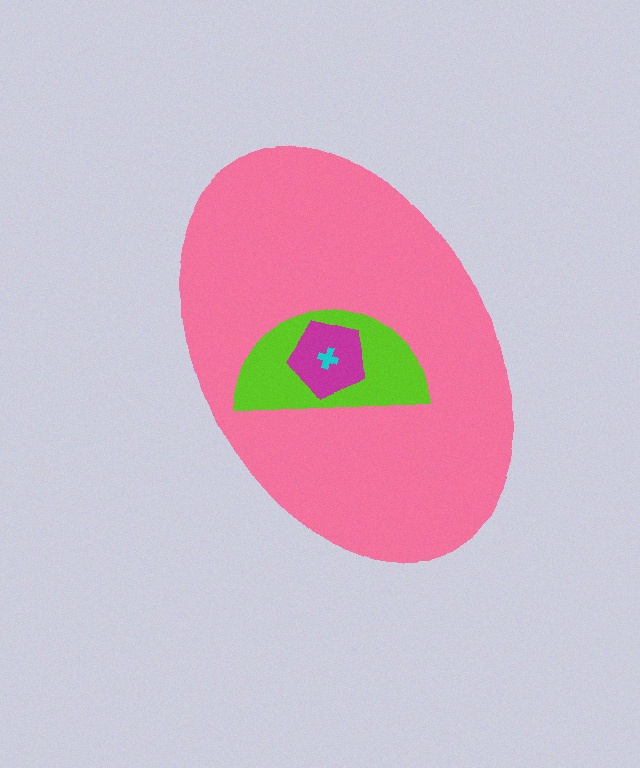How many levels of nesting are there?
4.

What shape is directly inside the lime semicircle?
The magenta pentagon.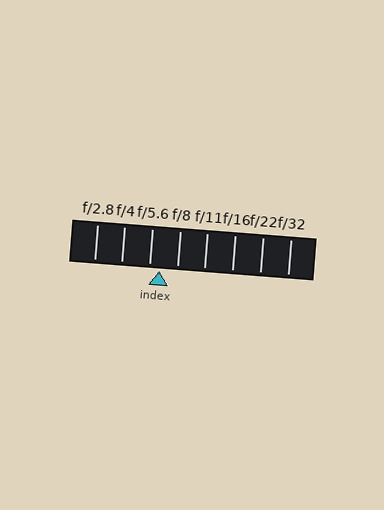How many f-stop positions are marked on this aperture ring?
There are 8 f-stop positions marked.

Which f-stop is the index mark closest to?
The index mark is closest to f/5.6.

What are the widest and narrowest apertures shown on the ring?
The widest aperture shown is f/2.8 and the narrowest is f/32.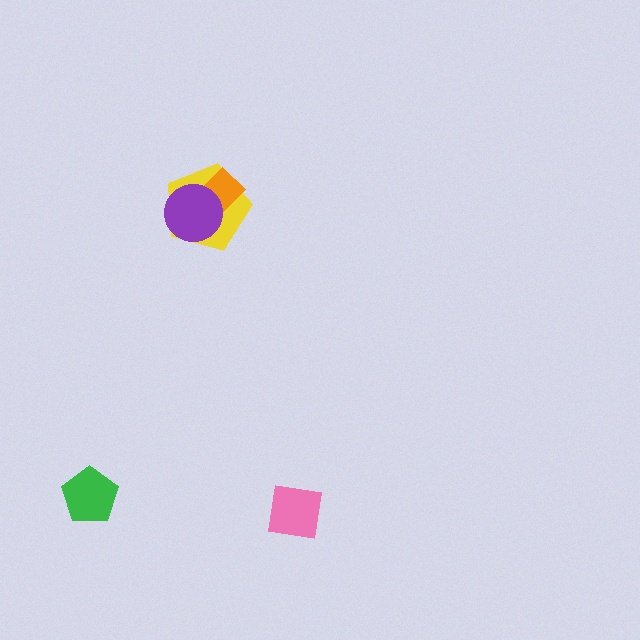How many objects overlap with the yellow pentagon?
2 objects overlap with the yellow pentagon.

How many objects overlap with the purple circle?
2 objects overlap with the purple circle.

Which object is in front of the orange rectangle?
The purple circle is in front of the orange rectangle.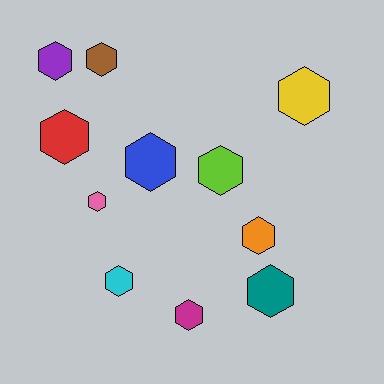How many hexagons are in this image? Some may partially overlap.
There are 11 hexagons.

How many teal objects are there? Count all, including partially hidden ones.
There is 1 teal object.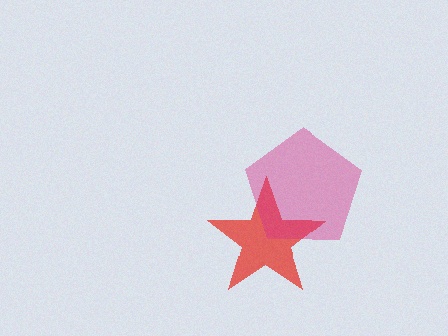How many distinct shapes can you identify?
There are 2 distinct shapes: a red star, a magenta pentagon.